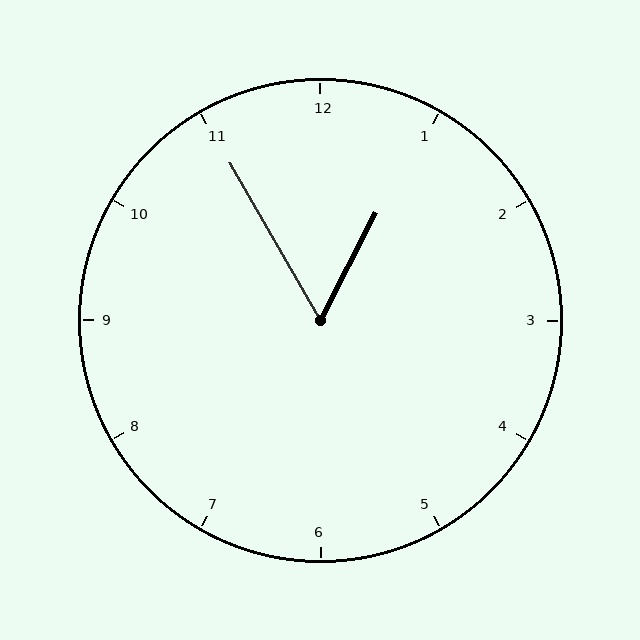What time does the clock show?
12:55.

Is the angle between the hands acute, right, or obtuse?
It is acute.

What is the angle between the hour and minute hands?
Approximately 58 degrees.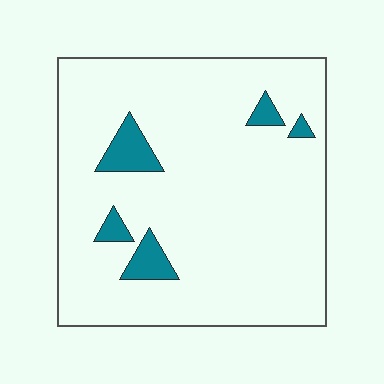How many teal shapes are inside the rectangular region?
5.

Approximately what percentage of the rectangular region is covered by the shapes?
Approximately 10%.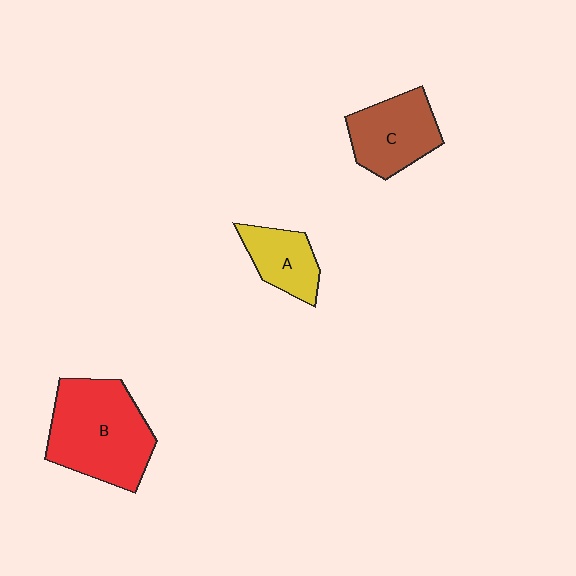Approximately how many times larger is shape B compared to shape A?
Approximately 2.2 times.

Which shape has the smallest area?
Shape A (yellow).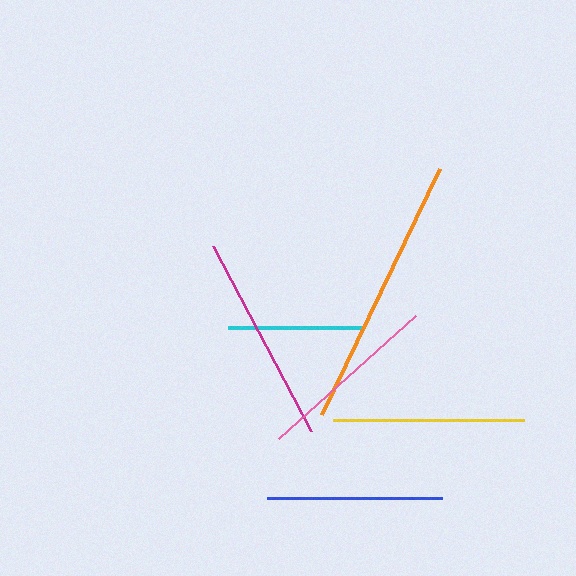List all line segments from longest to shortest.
From longest to shortest: orange, magenta, yellow, pink, blue, cyan.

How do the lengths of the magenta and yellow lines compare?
The magenta and yellow lines are approximately the same length.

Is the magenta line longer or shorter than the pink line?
The magenta line is longer than the pink line.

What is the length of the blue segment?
The blue segment is approximately 175 pixels long.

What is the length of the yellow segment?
The yellow segment is approximately 191 pixels long.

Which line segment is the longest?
The orange line is the longest at approximately 272 pixels.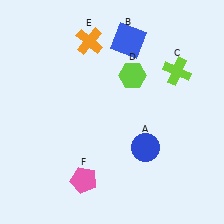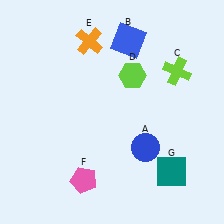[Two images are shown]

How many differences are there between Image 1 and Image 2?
There is 1 difference between the two images.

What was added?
A teal square (G) was added in Image 2.